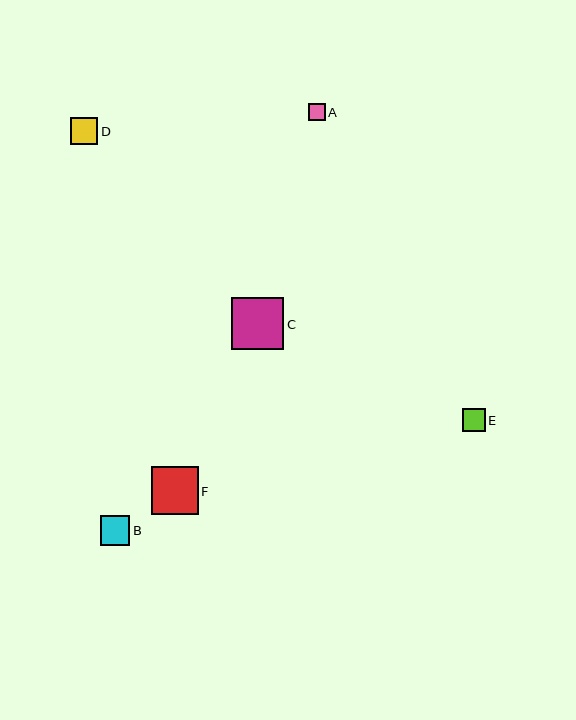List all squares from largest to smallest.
From largest to smallest: C, F, B, D, E, A.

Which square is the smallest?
Square A is the smallest with a size of approximately 17 pixels.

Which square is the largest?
Square C is the largest with a size of approximately 52 pixels.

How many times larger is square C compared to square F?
Square C is approximately 1.1 times the size of square F.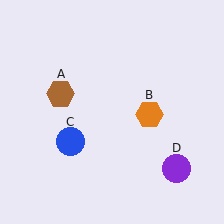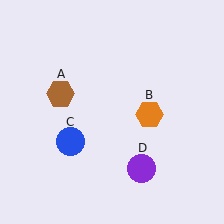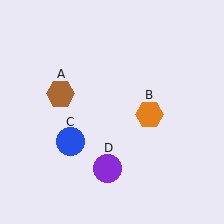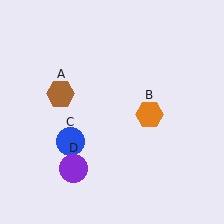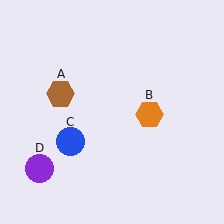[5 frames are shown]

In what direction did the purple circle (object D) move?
The purple circle (object D) moved left.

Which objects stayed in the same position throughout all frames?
Brown hexagon (object A) and orange hexagon (object B) and blue circle (object C) remained stationary.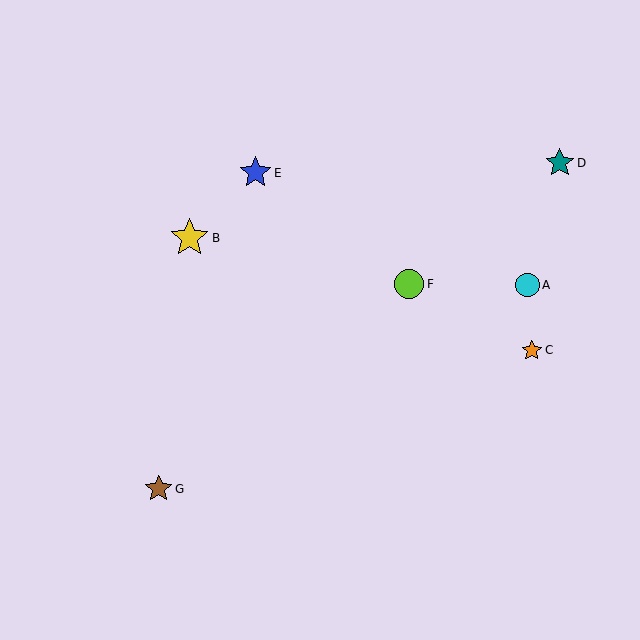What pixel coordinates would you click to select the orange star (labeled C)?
Click at (532, 350) to select the orange star C.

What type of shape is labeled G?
Shape G is a brown star.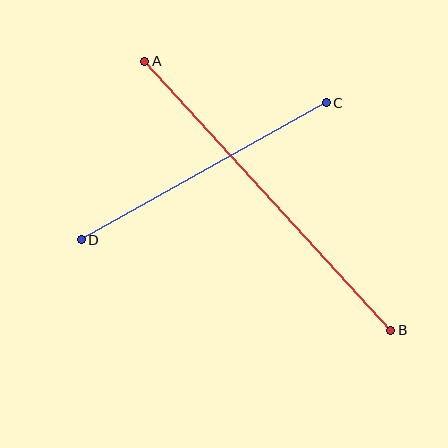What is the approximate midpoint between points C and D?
The midpoint is at approximately (204, 171) pixels.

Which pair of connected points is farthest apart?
Points A and B are farthest apart.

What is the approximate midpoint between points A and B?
The midpoint is at approximately (268, 196) pixels.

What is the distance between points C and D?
The distance is approximately 281 pixels.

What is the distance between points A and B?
The distance is approximately 365 pixels.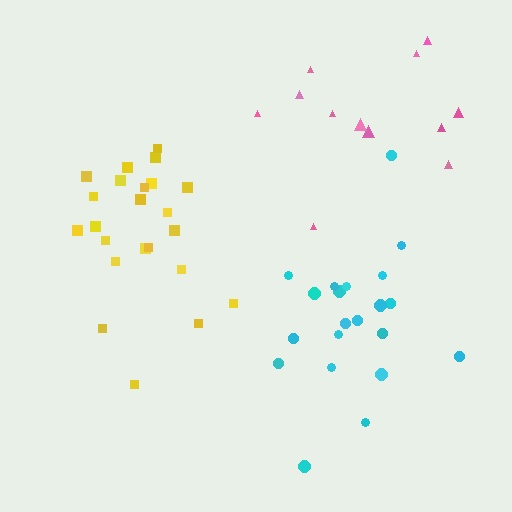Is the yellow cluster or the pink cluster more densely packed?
Yellow.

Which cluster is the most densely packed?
Cyan.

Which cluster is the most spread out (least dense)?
Pink.